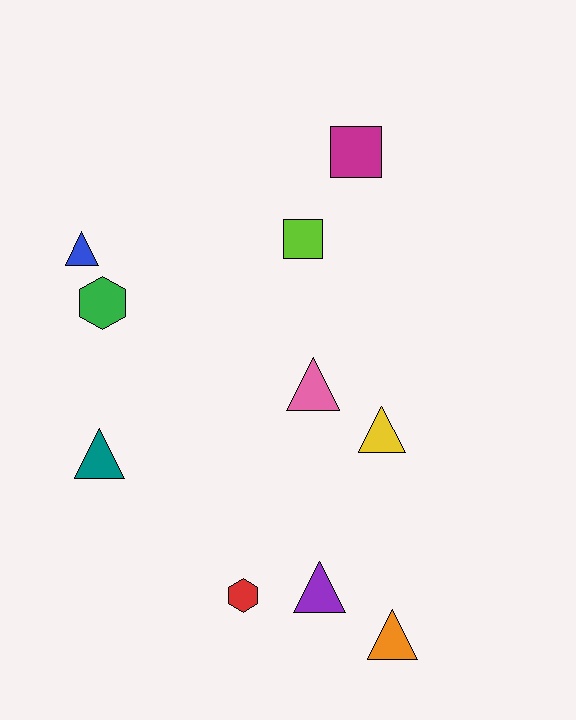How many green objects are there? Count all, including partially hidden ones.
There is 1 green object.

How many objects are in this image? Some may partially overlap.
There are 10 objects.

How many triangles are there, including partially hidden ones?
There are 6 triangles.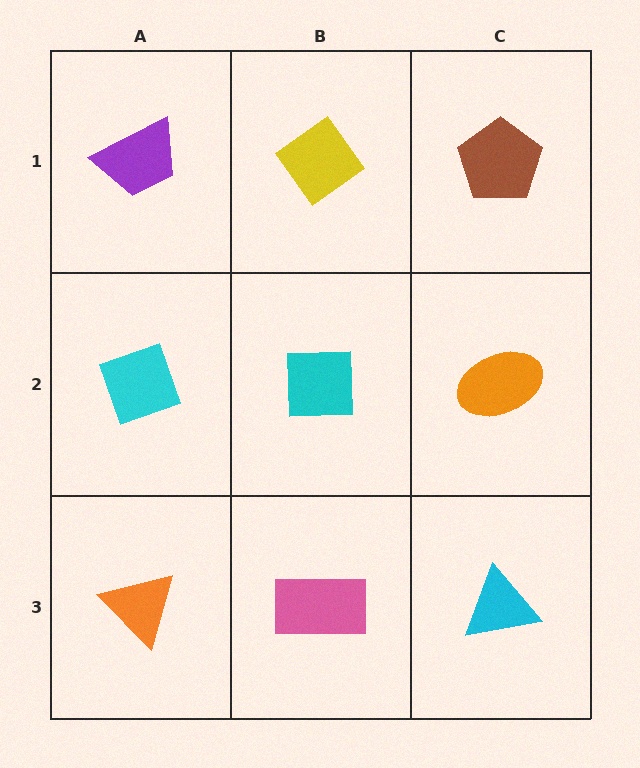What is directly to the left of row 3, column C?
A pink rectangle.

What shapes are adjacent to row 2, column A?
A purple trapezoid (row 1, column A), an orange triangle (row 3, column A), a cyan square (row 2, column B).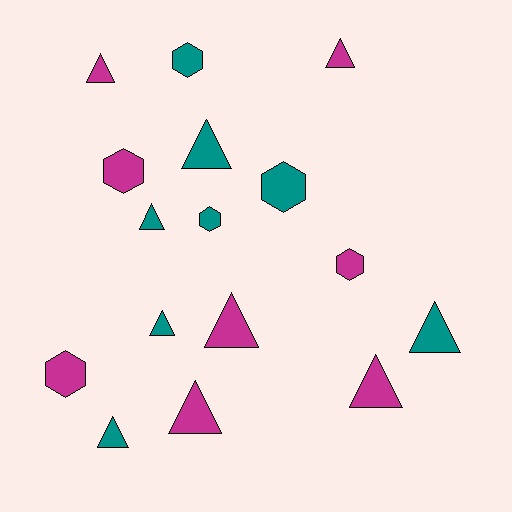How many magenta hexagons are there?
There are 3 magenta hexagons.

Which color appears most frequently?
Magenta, with 8 objects.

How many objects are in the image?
There are 16 objects.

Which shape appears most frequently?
Triangle, with 10 objects.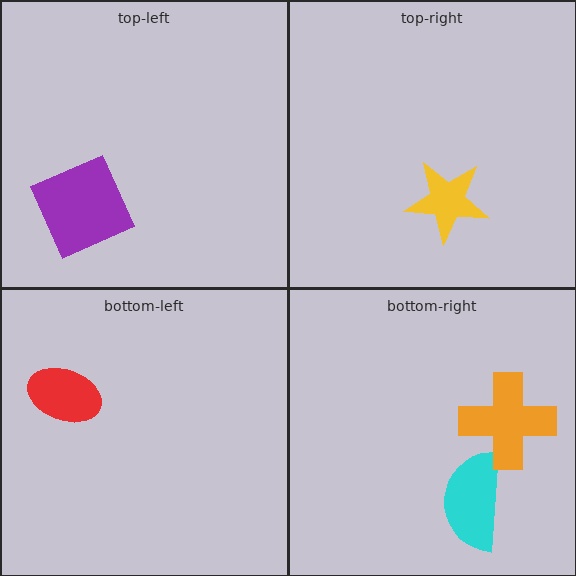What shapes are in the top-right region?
The yellow star.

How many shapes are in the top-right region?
1.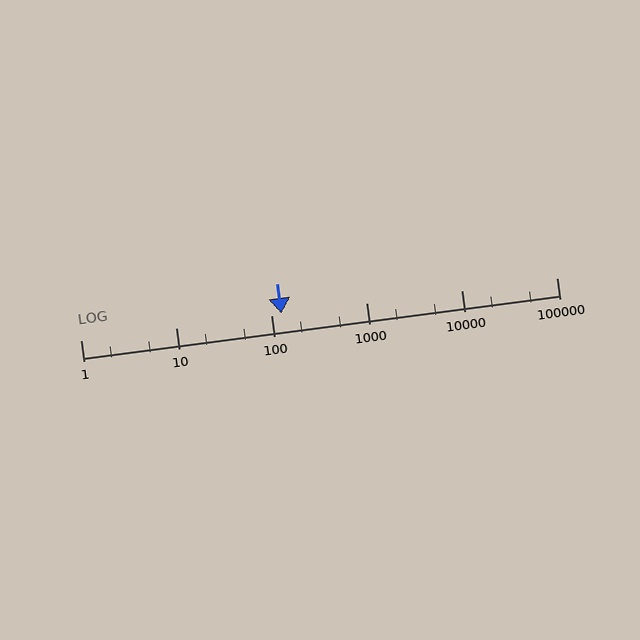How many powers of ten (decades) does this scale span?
The scale spans 5 decades, from 1 to 100000.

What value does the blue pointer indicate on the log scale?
The pointer indicates approximately 130.